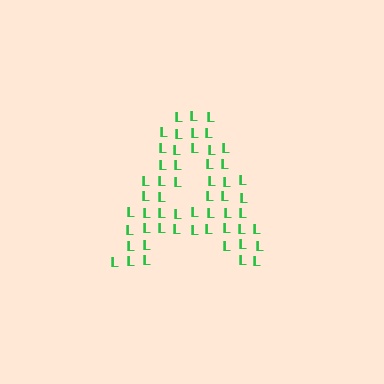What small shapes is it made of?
It is made of small letter L's.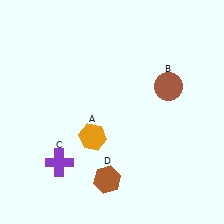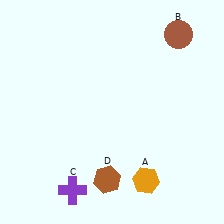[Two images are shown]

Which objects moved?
The objects that moved are: the orange hexagon (A), the brown circle (B), the purple cross (C).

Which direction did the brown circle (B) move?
The brown circle (B) moved up.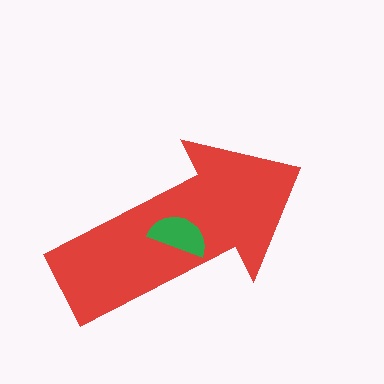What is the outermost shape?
The red arrow.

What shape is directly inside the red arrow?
The green semicircle.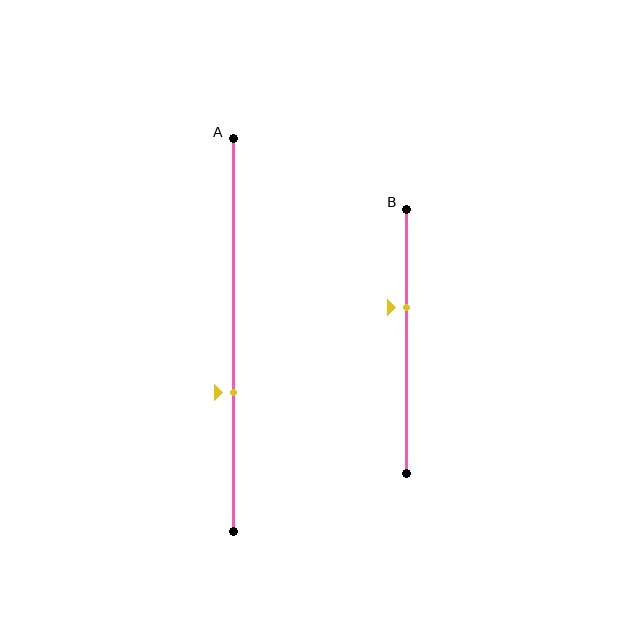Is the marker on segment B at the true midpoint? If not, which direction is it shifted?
No, the marker on segment B is shifted upward by about 13% of the segment length.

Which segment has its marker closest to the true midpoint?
Segment B has its marker closest to the true midpoint.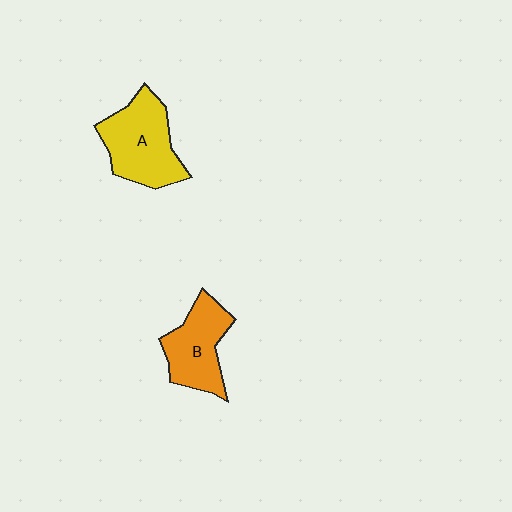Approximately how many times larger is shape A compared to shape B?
Approximately 1.2 times.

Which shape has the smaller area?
Shape B (orange).